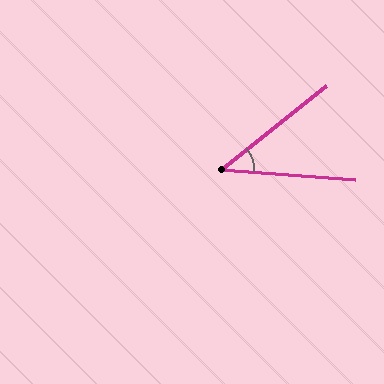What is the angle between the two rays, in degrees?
Approximately 43 degrees.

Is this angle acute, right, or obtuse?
It is acute.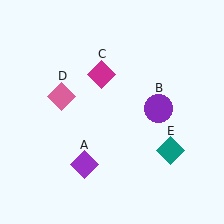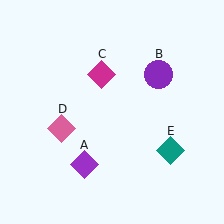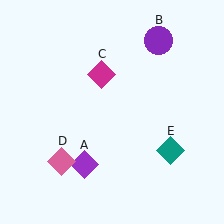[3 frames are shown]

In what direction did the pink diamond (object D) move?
The pink diamond (object D) moved down.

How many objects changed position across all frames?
2 objects changed position: purple circle (object B), pink diamond (object D).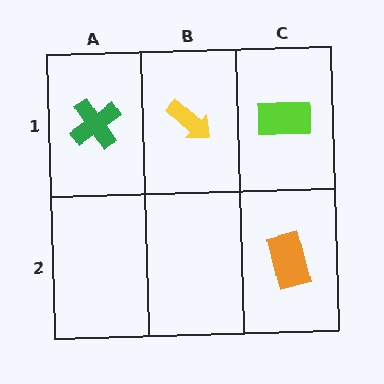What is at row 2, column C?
An orange rectangle.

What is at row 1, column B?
A yellow arrow.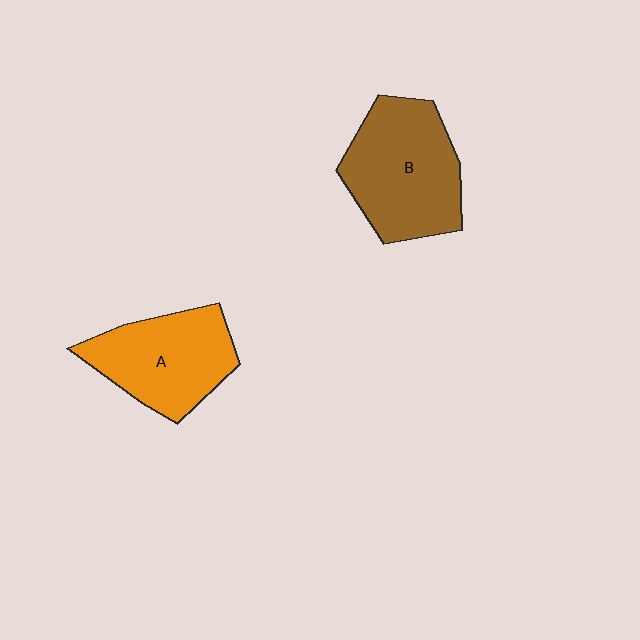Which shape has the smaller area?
Shape A (orange).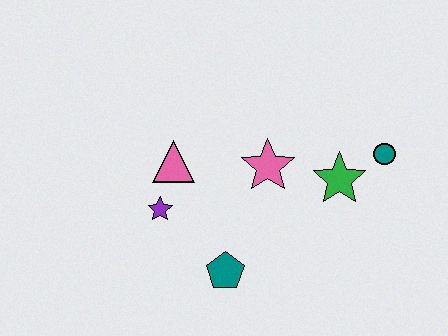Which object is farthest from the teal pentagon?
The teal circle is farthest from the teal pentagon.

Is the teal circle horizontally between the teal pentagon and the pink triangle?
No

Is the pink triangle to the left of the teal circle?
Yes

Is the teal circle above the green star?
Yes